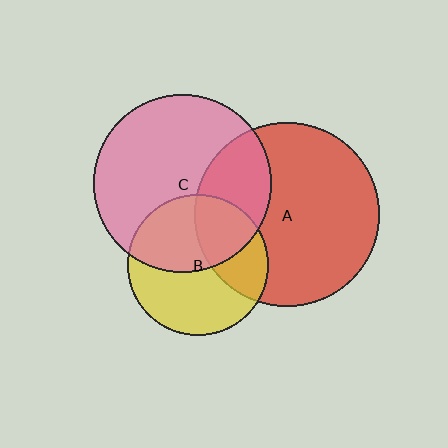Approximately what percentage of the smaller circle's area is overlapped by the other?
Approximately 30%.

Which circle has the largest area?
Circle A (red).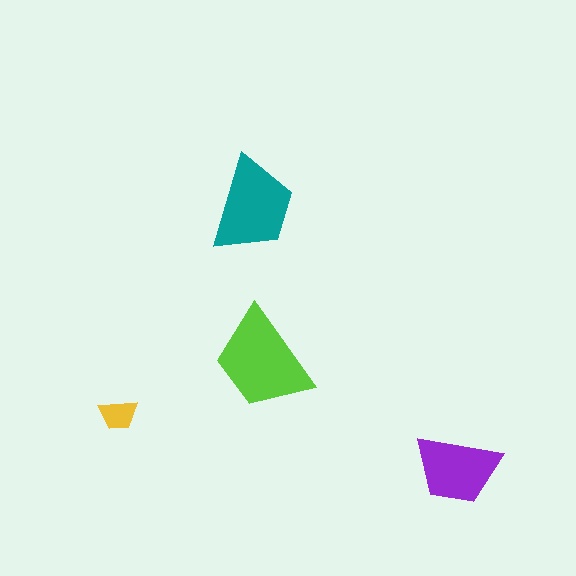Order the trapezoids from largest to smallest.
the lime one, the teal one, the purple one, the yellow one.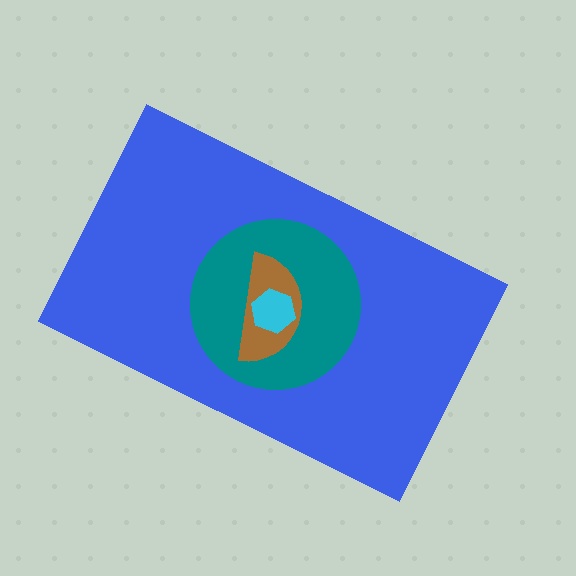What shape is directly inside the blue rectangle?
The teal circle.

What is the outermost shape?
The blue rectangle.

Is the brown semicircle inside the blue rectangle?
Yes.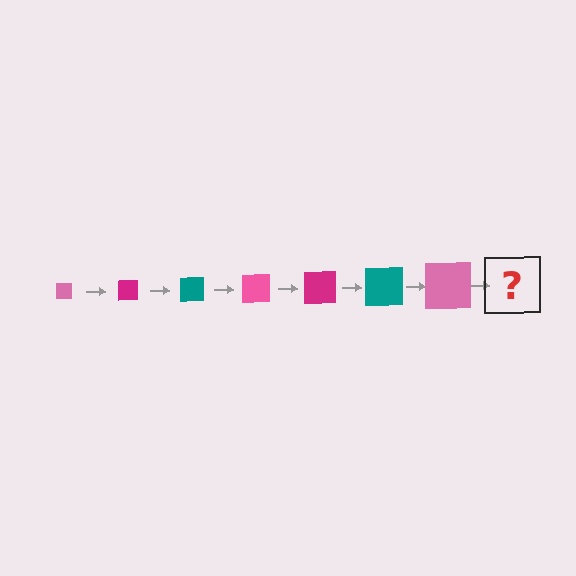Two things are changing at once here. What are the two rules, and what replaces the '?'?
The two rules are that the square grows larger each step and the color cycles through pink, magenta, and teal. The '?' should be a magenta square, larger than the previous one.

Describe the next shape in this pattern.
It should be a magenta square, larger than the previous one.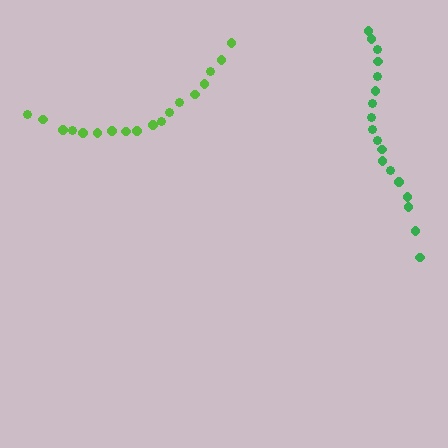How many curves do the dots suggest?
There are 2 distinct paths.